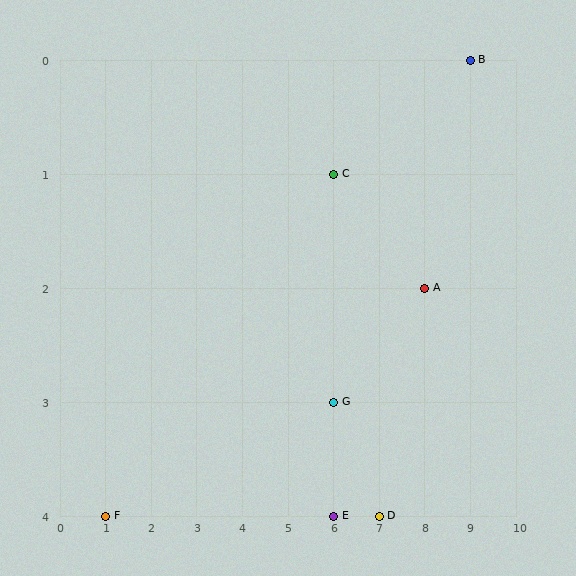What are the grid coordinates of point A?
Point A is at grid coordinates (8, 2).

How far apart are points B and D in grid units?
Points B and D are 2 columns and 4 rows apart (about 4.5 grid units diagonally).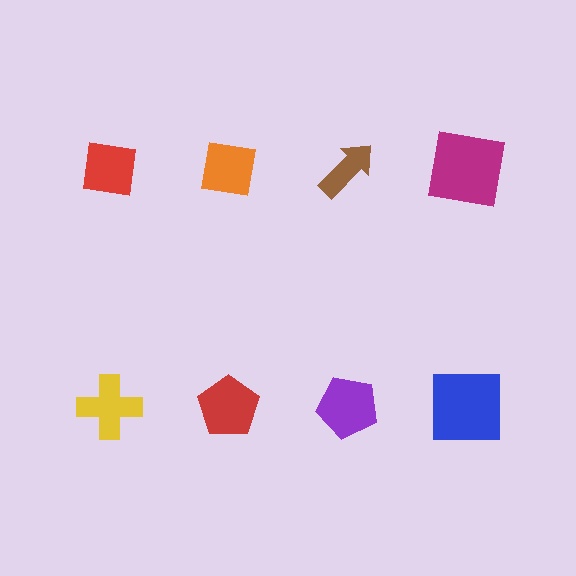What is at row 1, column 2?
An orange square.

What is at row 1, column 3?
A brown arrow.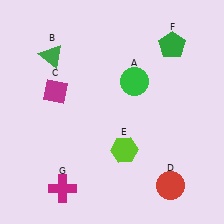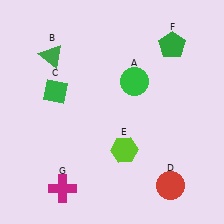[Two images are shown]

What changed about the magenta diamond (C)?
In Image 1, C is magenta. In Image 2, it changed to green.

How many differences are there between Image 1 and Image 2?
There is 1 difference between the two images.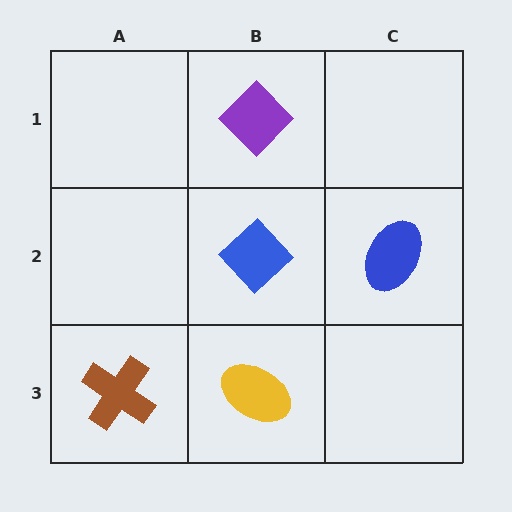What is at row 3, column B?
A yellow ellipse.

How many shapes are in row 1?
1 shape.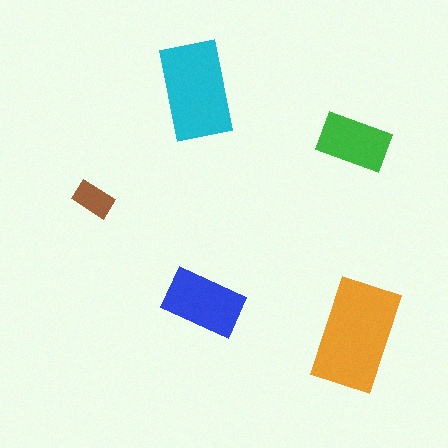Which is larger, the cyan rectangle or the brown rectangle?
The cyan one.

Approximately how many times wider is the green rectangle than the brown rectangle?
About 2 times wider.